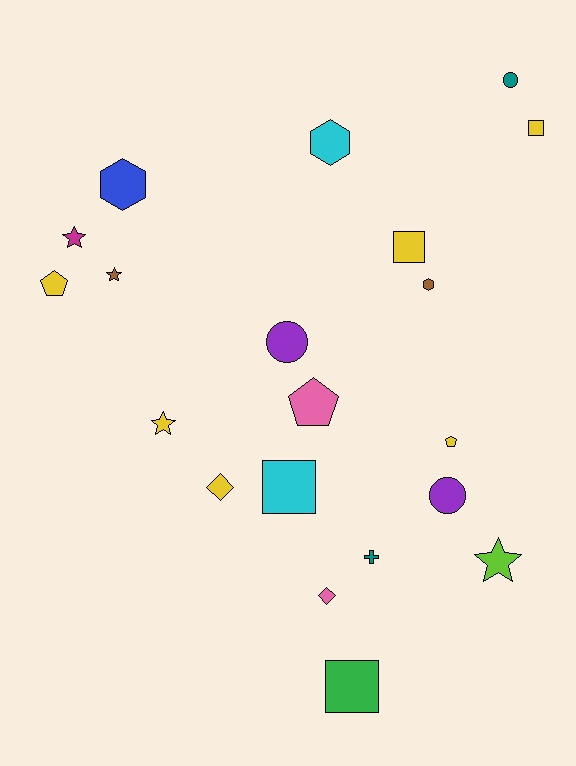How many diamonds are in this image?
There are 2 diamonds.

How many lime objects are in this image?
There is 1 lime object.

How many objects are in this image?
There are 20 objects.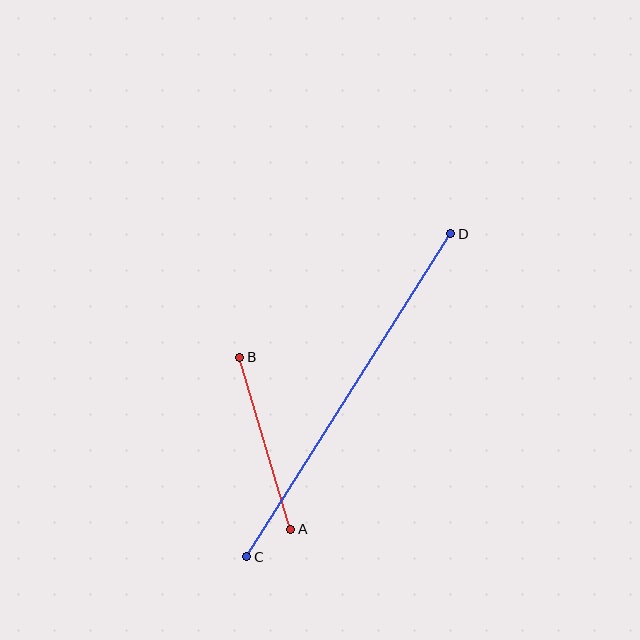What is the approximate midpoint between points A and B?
The midpoint is at approximately (265, 443) pixels.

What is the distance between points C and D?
The distance is approximately 382 pixels.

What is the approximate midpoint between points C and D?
The midpoint is at approximately (349, 395) pixels.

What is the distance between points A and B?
The distance is approximately 179 pixels.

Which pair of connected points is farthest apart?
Points C and D are farthest apart.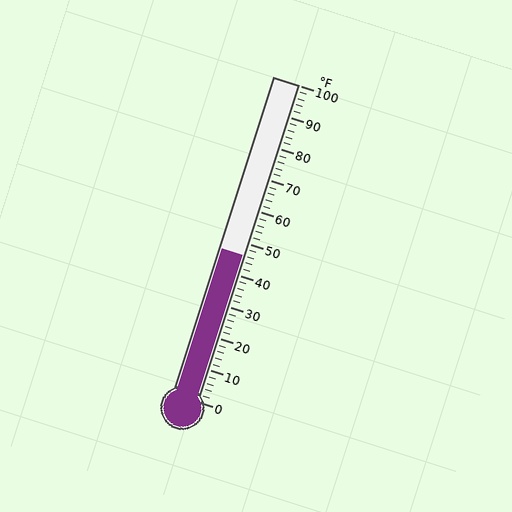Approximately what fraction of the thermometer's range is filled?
The thermometer is filled to approximately 45% of its range.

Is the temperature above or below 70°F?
The temperature is below 70°F.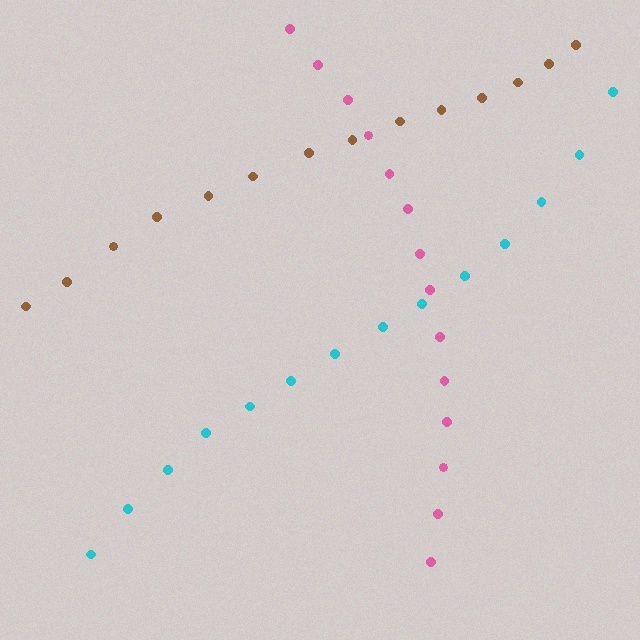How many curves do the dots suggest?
There are 3 distinct paths.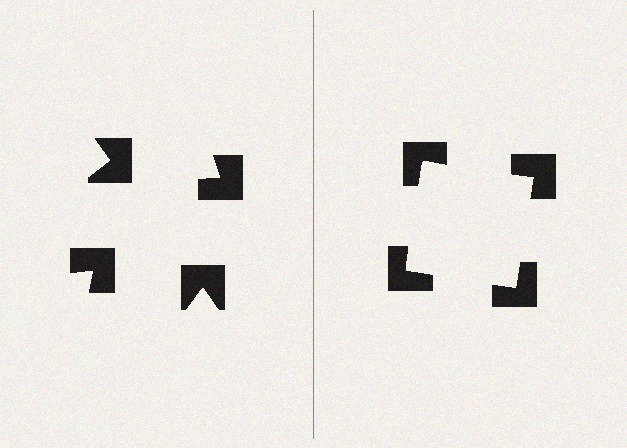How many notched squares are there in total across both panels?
8 — 4 on each side.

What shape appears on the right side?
An illusory square.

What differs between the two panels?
The notched squares are positioned identically on both sides; only the wedge orientations differ. On the right they align to a square; on the left they are misaligned.